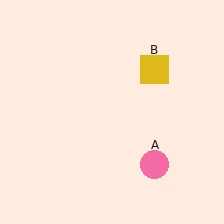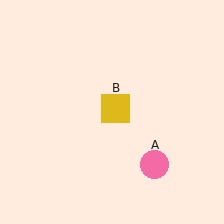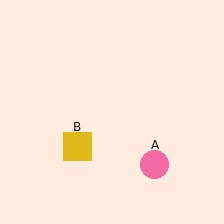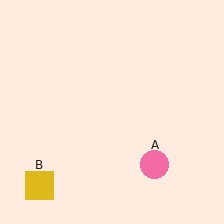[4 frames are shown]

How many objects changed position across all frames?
1 object changed position: yellow square (object B).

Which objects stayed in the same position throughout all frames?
Pink circle (object A) remained stationary.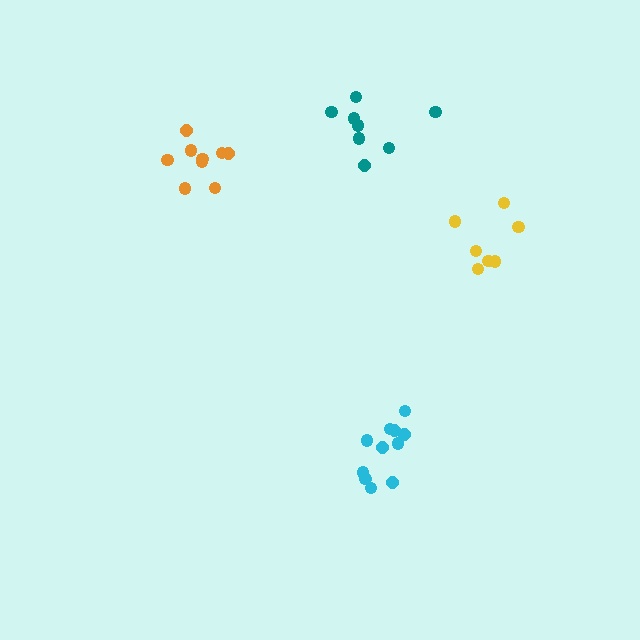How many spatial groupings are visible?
There are 4 spatial groupings.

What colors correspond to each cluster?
The clusters are colored: orange, yellow, cyan, teal.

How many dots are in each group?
Group 1: 9 dots, Group 2: 7 dots, Group 3: 11 dots, Group 4: 8 dots (35 total).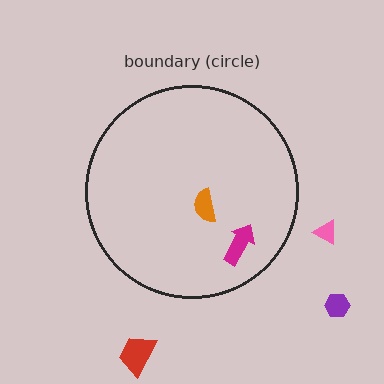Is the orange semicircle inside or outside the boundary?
Inside.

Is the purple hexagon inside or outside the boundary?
Outside.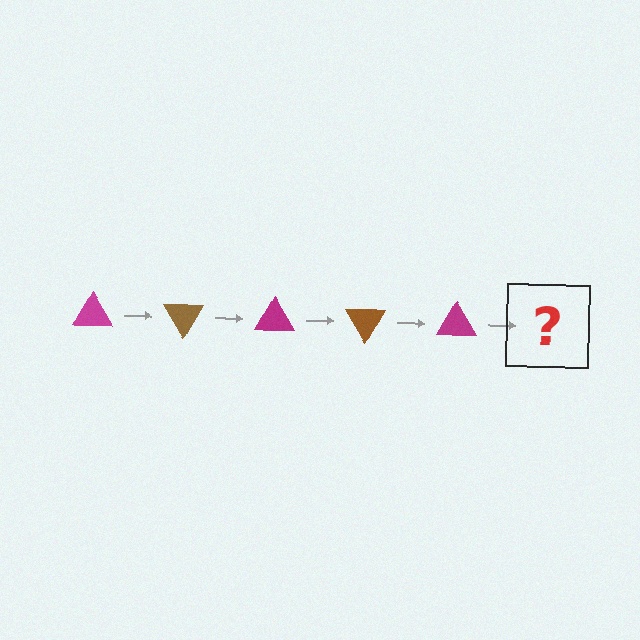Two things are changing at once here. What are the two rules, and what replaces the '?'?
The two rules are that it rotates 60 degrees each step and the color cycles through magenta and brown. The '?' should be a brown triangle, rotated 300 degrees from the start.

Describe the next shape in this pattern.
It should be a brown triangle, rotated 300 degrees from the start.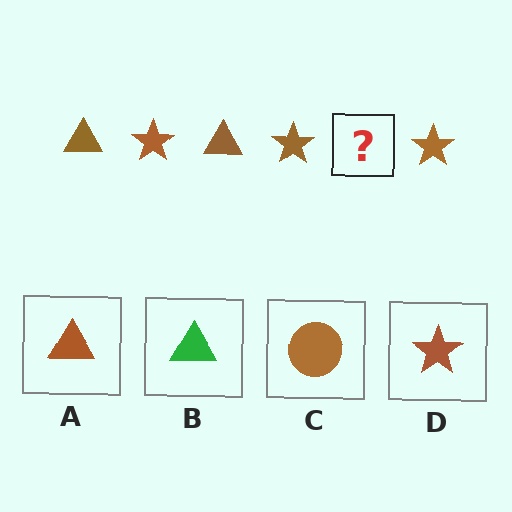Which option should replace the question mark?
Option A.